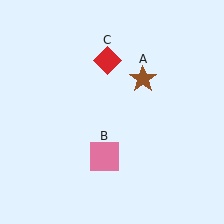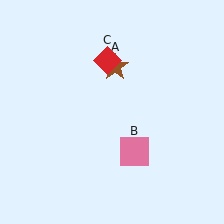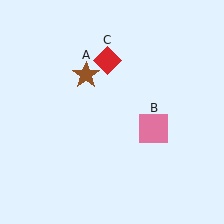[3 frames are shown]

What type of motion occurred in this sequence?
The brown star (object A), pink square (object B) rotated counterclockwise around the center of the scene.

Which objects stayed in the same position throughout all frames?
Red diamond (object C) remained stationary.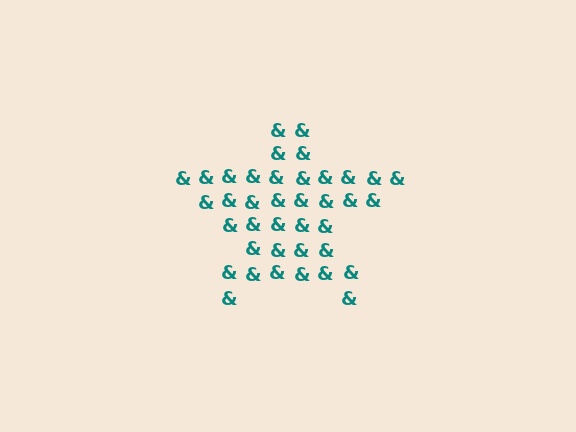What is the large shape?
The large shape is a star.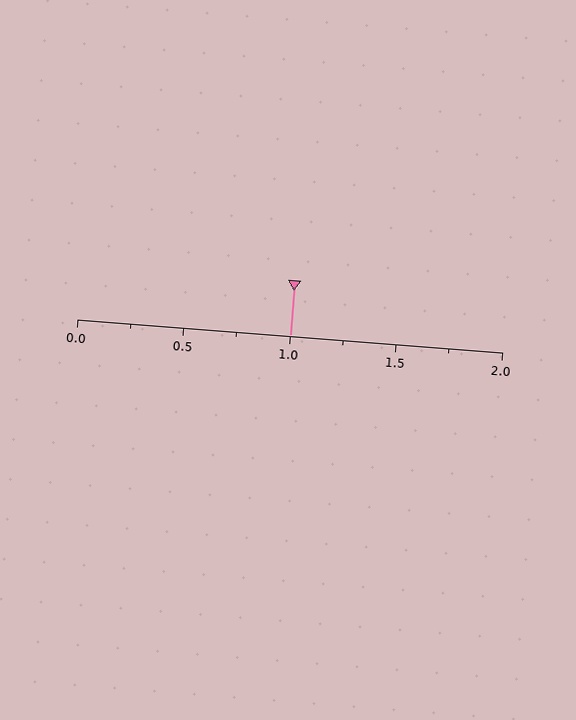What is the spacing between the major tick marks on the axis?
The major ticks are spaced 0.5 apart.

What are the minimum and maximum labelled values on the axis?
The axis runs from 0.0 to 2.0.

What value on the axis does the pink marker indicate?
The marker indicates approximately 1.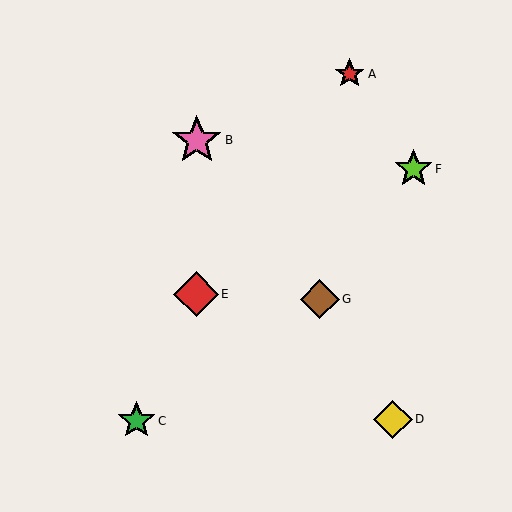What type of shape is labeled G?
Shape G is a brown diamond.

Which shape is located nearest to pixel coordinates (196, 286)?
The red diamond (labeled E) at (196, 294) is nearest to that location.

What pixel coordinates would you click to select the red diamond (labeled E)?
Click at (196, 294) to select the red diamond E.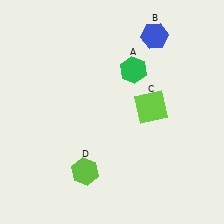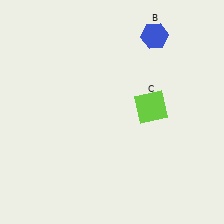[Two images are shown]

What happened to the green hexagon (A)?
The green hexagon (A) was removed in Image 2. It was in the top-right area of Image 1.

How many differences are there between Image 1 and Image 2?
There are 2 differences between the two images.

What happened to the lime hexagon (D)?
The lime hexagon (D) was removed in Image 2. It was in the bottom-left area of Image 1.